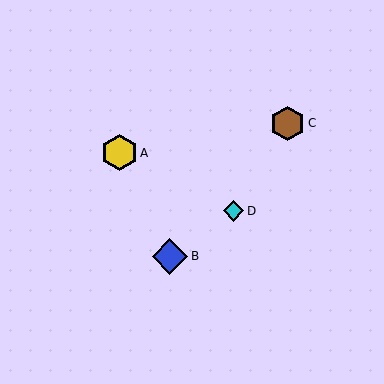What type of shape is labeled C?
Shape C is a brown hexagon.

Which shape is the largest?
The yellow hexagon (labeled A) is the largest.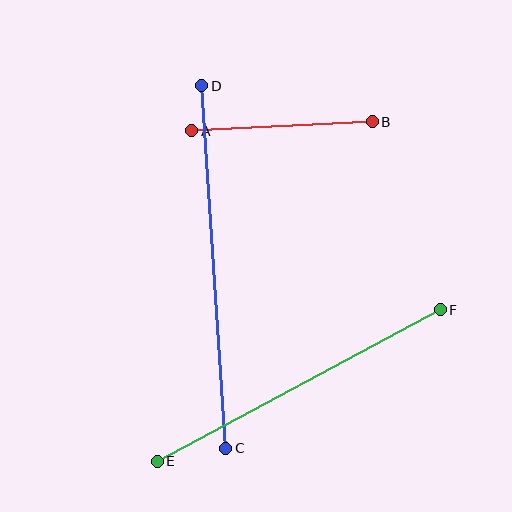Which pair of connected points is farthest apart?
Points C and D are farthest apart.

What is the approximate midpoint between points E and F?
The midpoint is at approximately (299, 385) pixels.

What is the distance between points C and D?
The distance is approximately 363 pixels.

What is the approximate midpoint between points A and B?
The midpoint is at approximately (282, 126) pixels.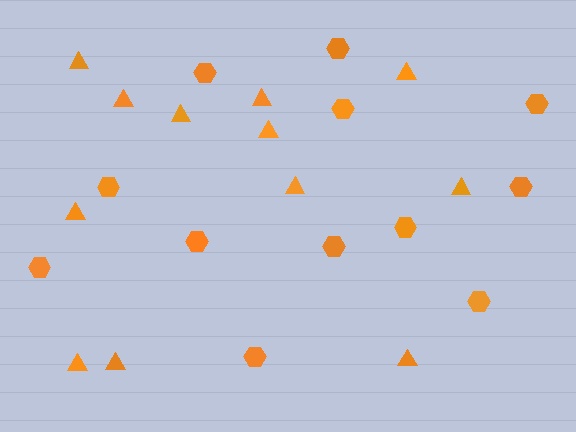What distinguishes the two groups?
There are 2 groups: one group of triangles (12) and one group of hexagons (12).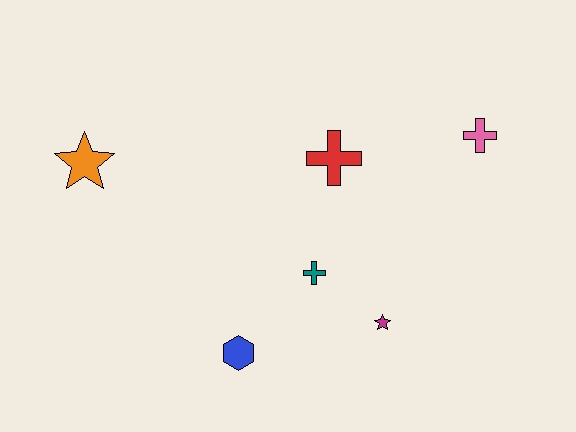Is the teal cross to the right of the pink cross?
No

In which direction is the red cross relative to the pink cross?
The red cross is to the left of the pink cross.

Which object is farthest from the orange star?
The pink cross is farthest from the orange star.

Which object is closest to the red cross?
The teal cross is closest to the red cross.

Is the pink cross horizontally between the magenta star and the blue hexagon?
No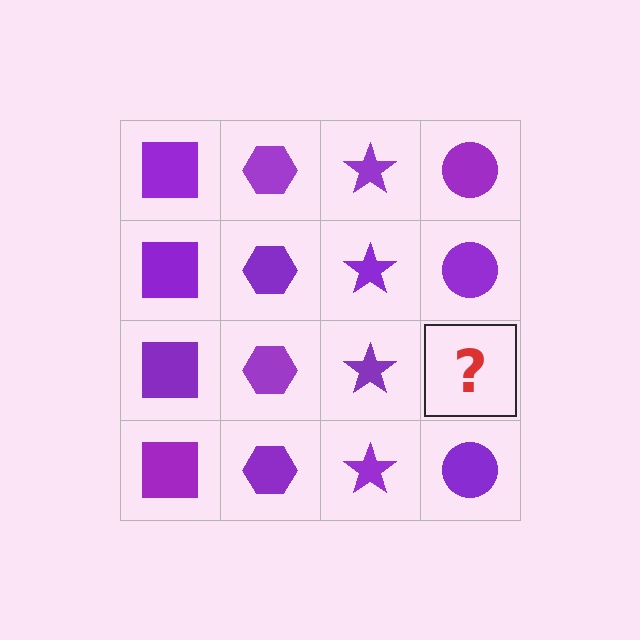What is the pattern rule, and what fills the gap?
The rule is that each column has a consistent shape. The gap should be filled with a purple circle.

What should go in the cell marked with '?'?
The missing cell should contain a purple circle.